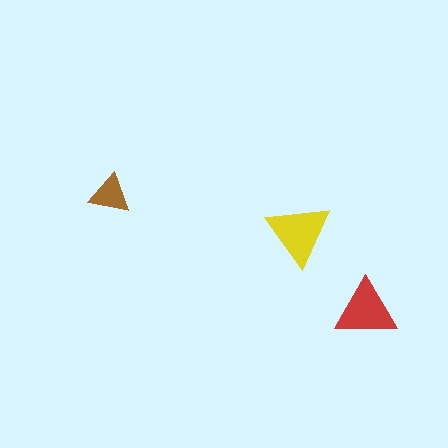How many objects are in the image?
There are 3 objects in the image.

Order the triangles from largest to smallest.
the yellow one, the red one, the brown one.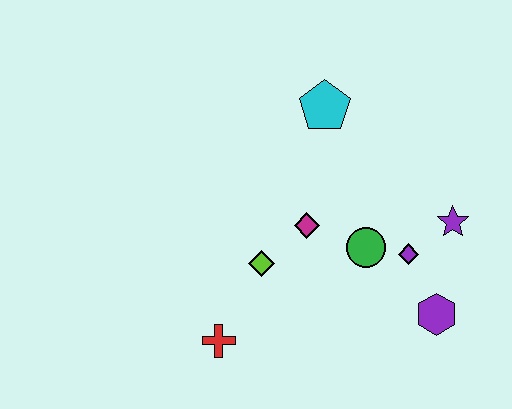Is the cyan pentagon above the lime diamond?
Yes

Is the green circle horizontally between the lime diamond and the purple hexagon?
Yes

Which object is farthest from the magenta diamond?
The purple hexagon is farthest from the magenta diamond.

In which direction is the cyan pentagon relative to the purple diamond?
The cyan pentagon is above the purple diamond.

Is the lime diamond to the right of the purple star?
No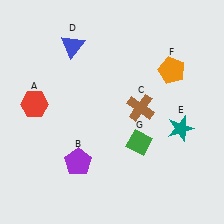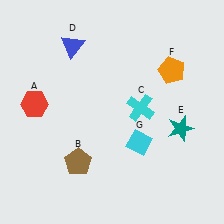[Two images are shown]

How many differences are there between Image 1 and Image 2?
There are 3 differences between the two images.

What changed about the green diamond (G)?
In Image 1, G is green. In Image 2, it changed to cyan.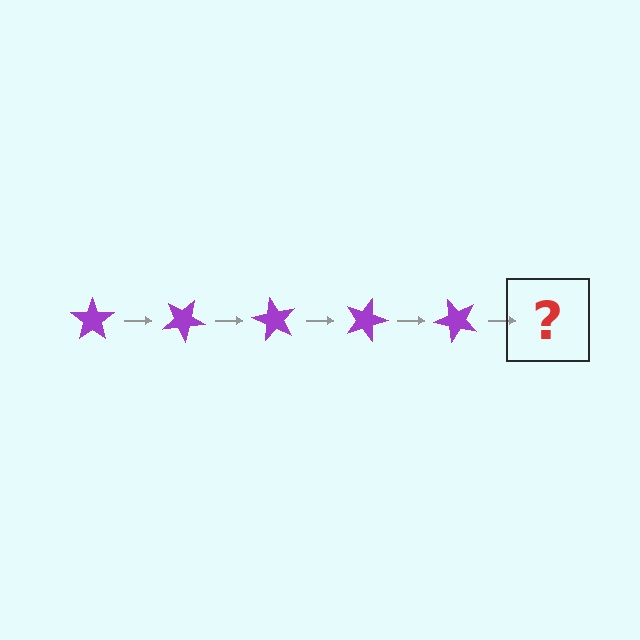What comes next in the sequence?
The next element should be a purple star rotated 150 degrees.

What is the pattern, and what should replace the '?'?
The pattern is that the star rotates 30 degrees each step. The '?' should be a purple star rotated 150 degrees.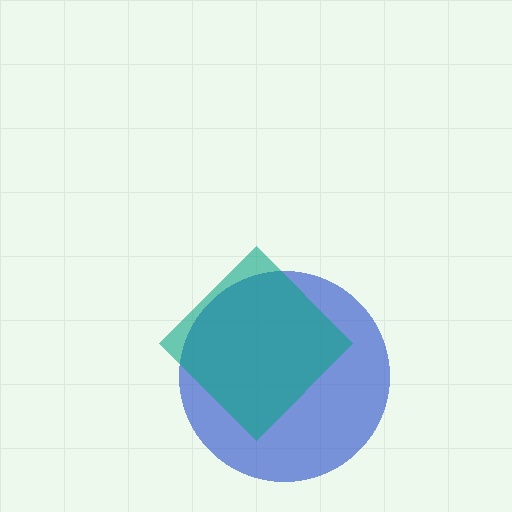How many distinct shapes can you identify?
There are 2 distinct shapes: a blue circle, a teal diamond.